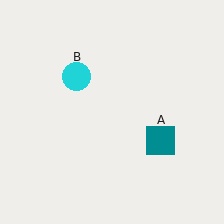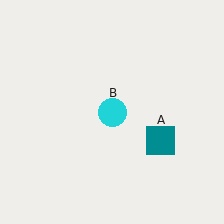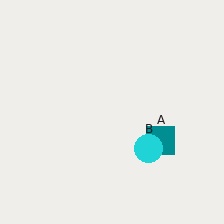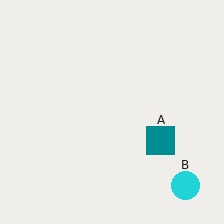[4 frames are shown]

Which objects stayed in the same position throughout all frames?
Teal square (object A) remained stationary.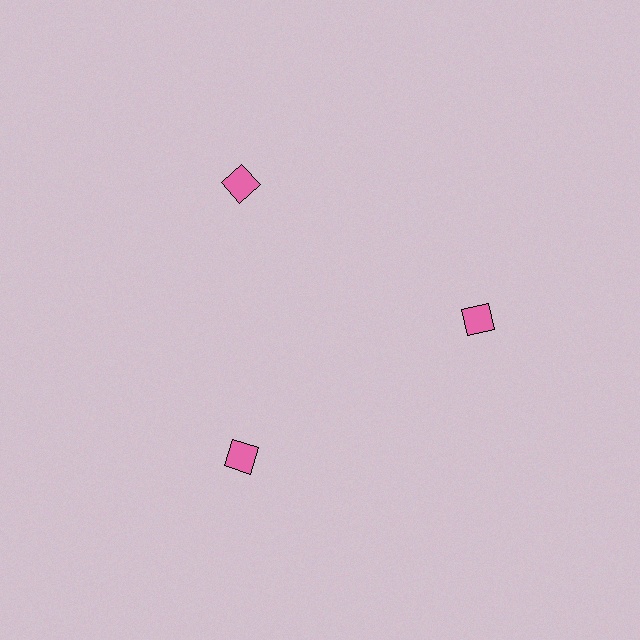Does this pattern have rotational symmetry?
Yes, this pattern has 3-fold rotational symmetry. It looks the same after rotating 120 degrees around the center.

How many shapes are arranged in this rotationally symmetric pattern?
There are 3 shapes, arranged in 3 groups of 1.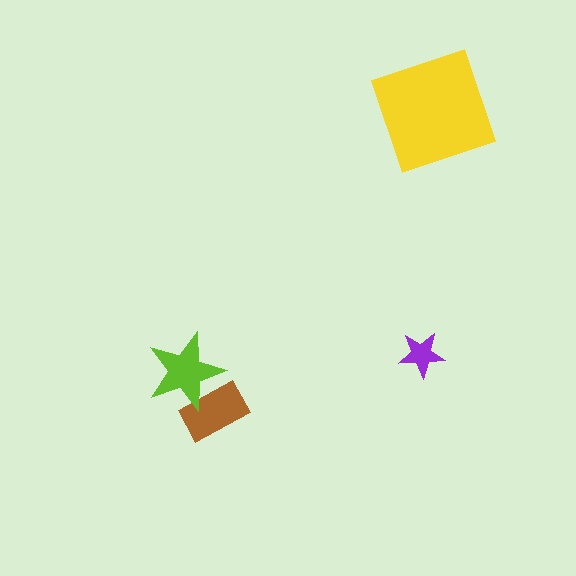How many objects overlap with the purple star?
0 objects overlap with the purple star.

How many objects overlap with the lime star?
1 object overlaps with the lime star.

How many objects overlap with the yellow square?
0 objects overlap with the yellow square.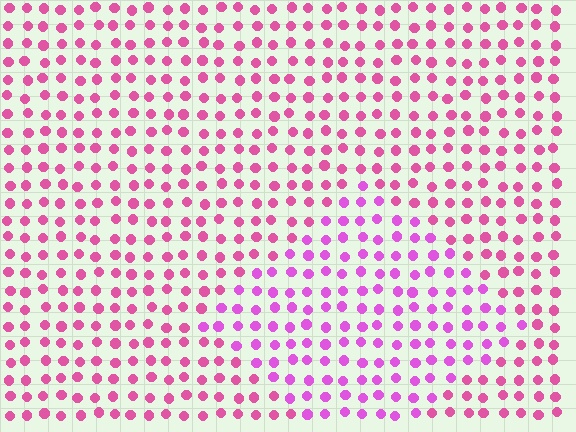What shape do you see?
I see a diamond.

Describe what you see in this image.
The image is filled with small pink elements in a uniform arrangement. A diamond-shaped region is visible where the elements are tinted to a slightly different hue, forming a subtle color boundary.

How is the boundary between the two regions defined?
The boundary is defined purely by a slight shift in hue (about 26 degrees). Spacing, size, and orientation are identical on both sides.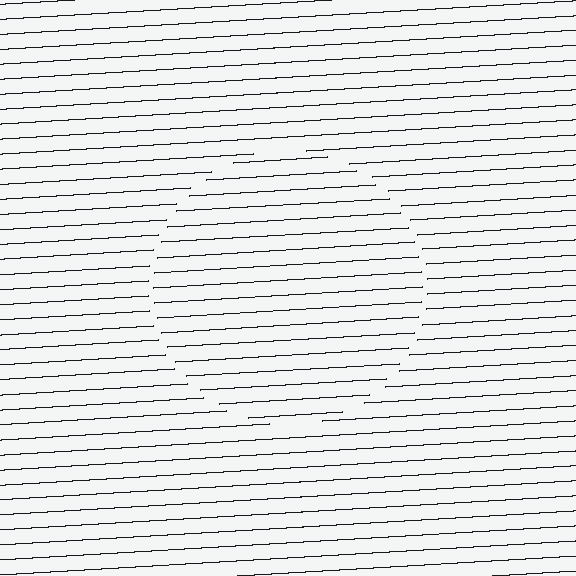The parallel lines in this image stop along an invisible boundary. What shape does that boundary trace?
An illusory circle. The interior of the shape contains the same grating, shifted by half a period — the contour is defined by the phase discontinuity where line-ends from the inner and outer gratings abut.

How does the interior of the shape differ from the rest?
The interior of the shape contains the same grating, shifted by half a period — the contour is defined by the phase discontinuity where line-ends from the inner and outer gratings abut.